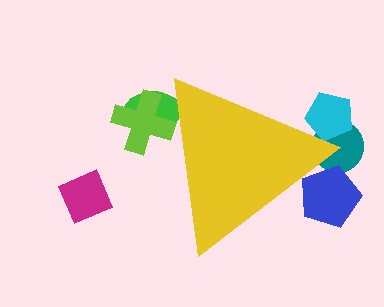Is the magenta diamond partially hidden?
No, the magenta diamond is fully visible.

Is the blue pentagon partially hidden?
Yes, the blue pentagon is partially hidden behind the yellow triangle.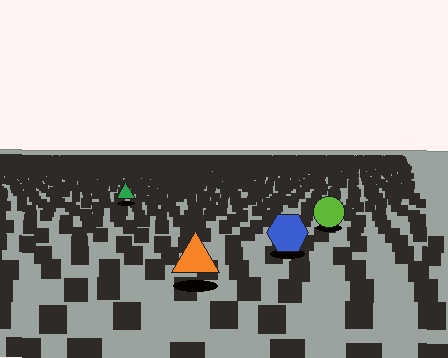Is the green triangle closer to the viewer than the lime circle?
No. The lime circle is closer — you can tell from the texture gradient: the ground texture is coarser near it.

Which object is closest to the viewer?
The orange triangle is closest. The texture marks near it are larger and more spread out.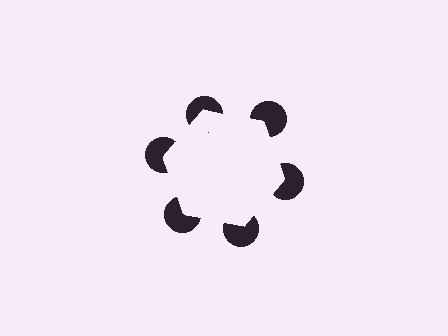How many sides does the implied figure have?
6 sides.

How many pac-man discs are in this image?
There are 6 — one at each vertex of the illusory hexagon.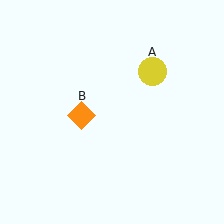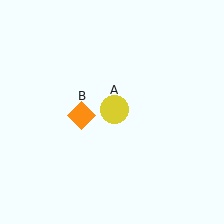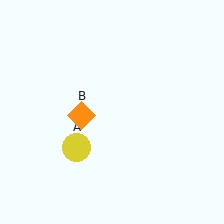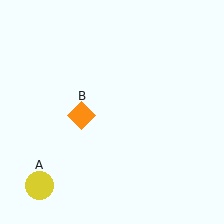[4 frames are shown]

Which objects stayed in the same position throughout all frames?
Orange diamond (object B) remained stationary.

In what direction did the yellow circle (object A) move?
The yellow circle (object A) moved down and to the left.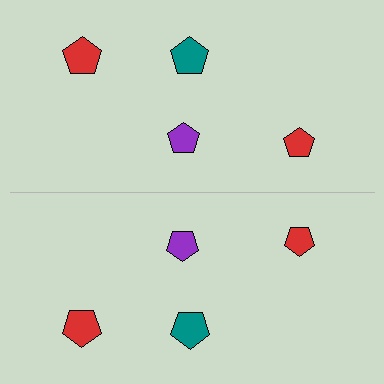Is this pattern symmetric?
Yes, this pattern has bilateral (reflection) symmetry.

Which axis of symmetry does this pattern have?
The pattern has a horizontal axis of symmetry running through the center of the image.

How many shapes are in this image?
There are 8 shapes in this image.